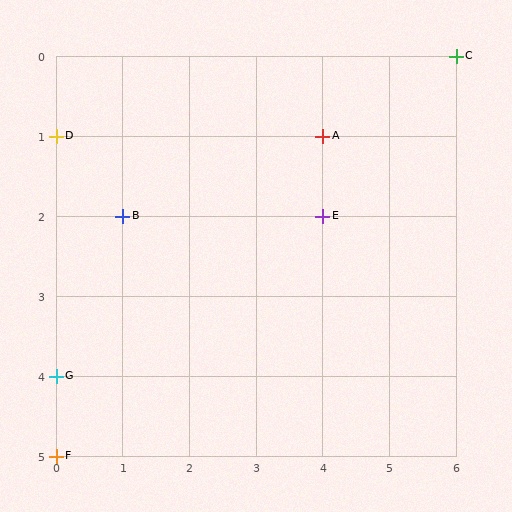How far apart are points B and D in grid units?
Points B and D are 1 column and 1 row apart (about 1.4 grid units diagonally).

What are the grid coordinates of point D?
Point D is at grid coordinates (0, 1).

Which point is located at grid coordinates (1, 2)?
Point B is at (1, 2).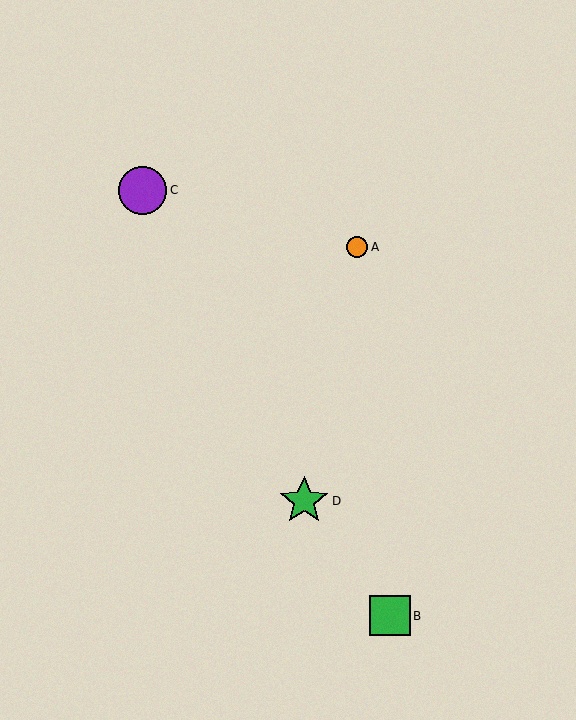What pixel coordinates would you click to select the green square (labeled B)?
Click at (390, 616) to select the green square B.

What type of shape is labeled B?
Shape B is a green square.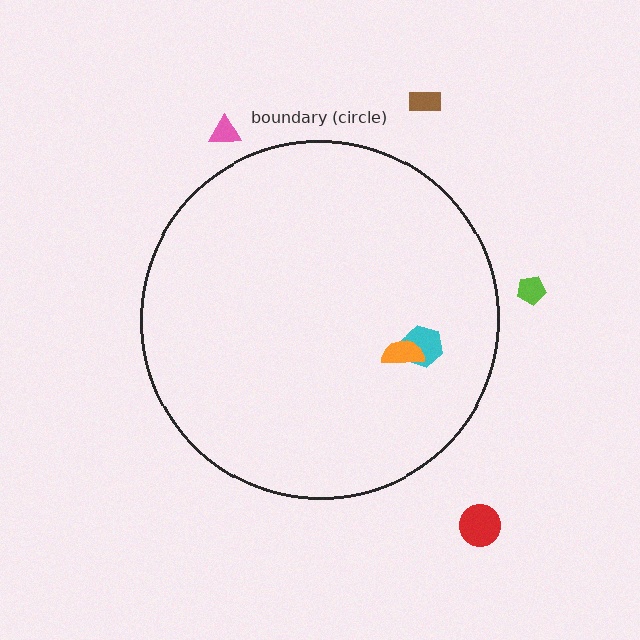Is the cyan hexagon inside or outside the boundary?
Inside.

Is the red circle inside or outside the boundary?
Outside.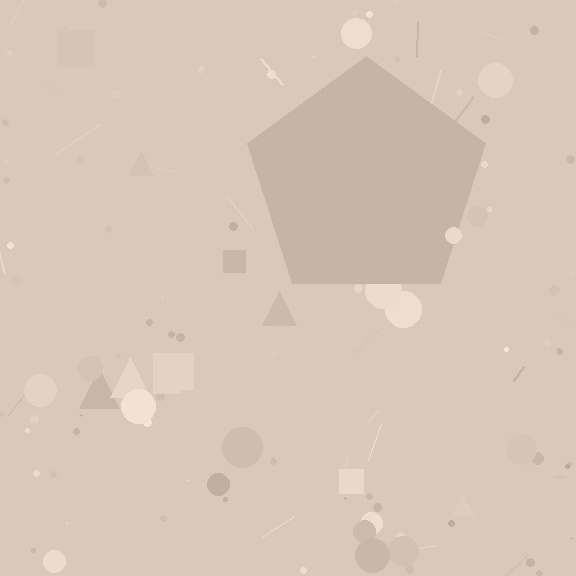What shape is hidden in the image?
A pentagon is hidden in the image.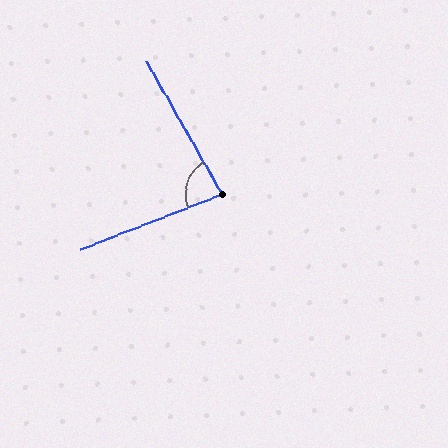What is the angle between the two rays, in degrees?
Approximately 82 degrees.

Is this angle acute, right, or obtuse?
It is acute.